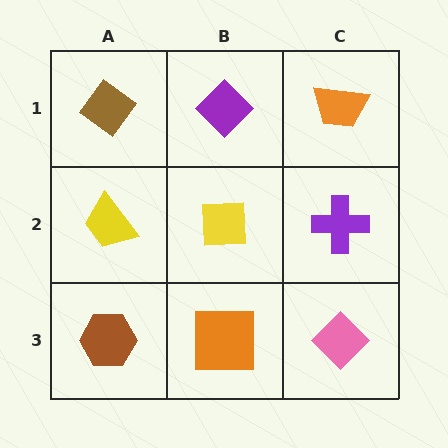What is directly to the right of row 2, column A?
A yellow square.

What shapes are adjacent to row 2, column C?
An orange trapezoid (row 1, column C), a pink diamond (row 3, column C), a yellow square (row 2, column B).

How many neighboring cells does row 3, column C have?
2.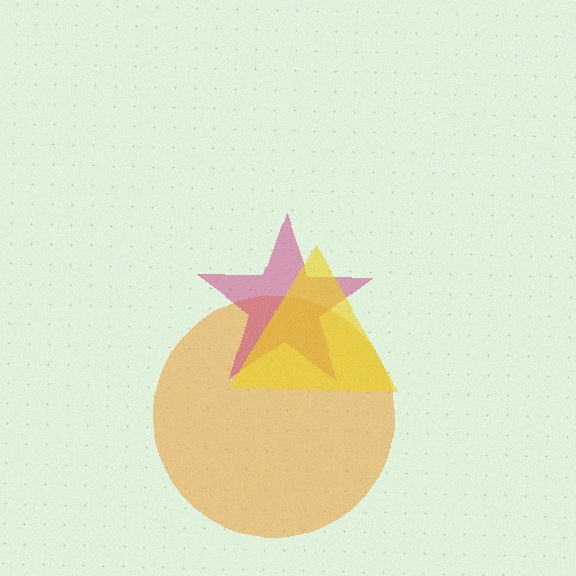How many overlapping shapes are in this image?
There are 3 overlapping shapes in the image.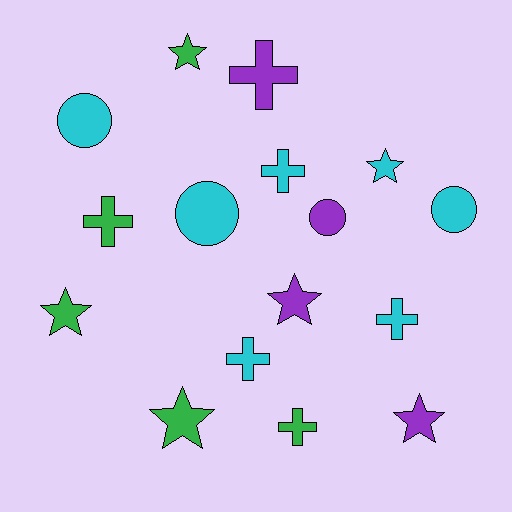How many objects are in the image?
There are 16 objects.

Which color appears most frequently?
Cyan, with 7 objects.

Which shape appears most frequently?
Cross, with 6 objects.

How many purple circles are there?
There is 1 purple circle.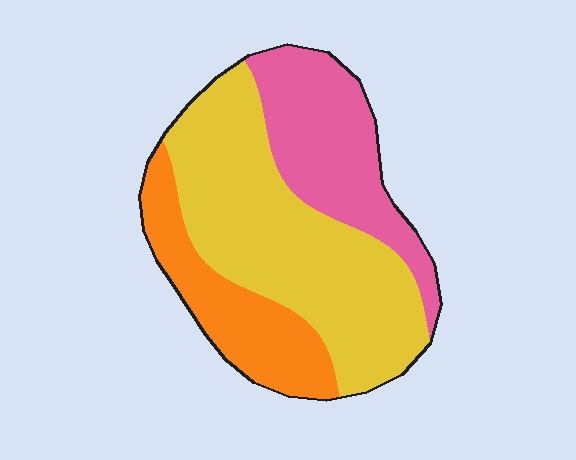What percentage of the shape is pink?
Pink covers about 25% of the shape.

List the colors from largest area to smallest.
From largest to smallest: yellow, pink, orange.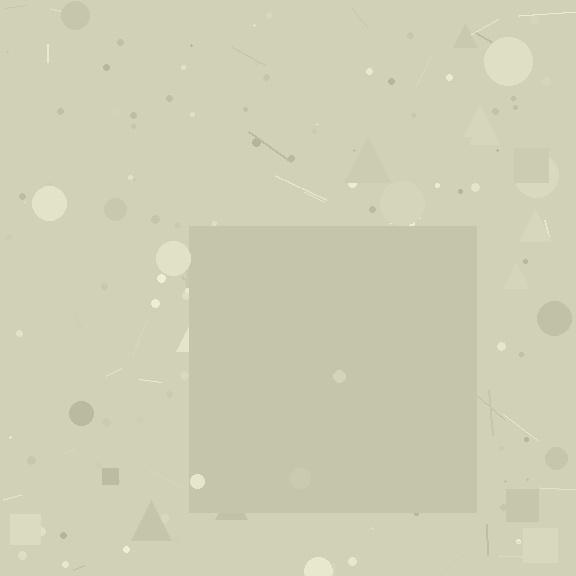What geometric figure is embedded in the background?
A square is embedded in the background.